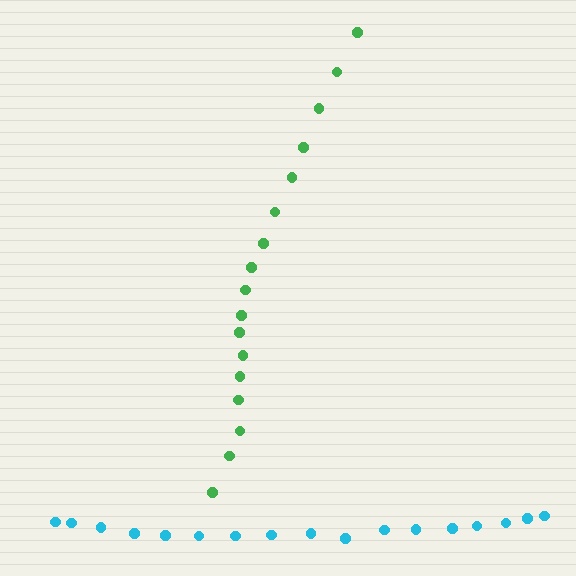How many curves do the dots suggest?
There are 2 distinct paths.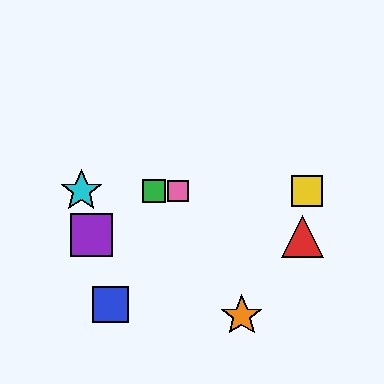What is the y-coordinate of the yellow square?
The yellow square is at y≈191.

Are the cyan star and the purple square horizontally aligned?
No, the cyan star is at y≈191 and the purple square is at y≈235.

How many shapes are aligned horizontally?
4 shapes (the green square, the yellow square, the cyan star, the pink square) are aligned horizontally.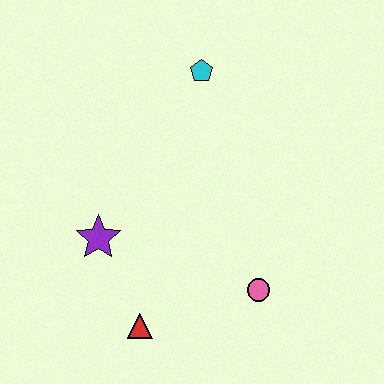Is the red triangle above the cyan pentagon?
No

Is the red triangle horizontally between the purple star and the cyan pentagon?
Yes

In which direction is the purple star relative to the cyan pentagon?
The purple star is below the cyan pentagon.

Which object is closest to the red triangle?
The purple star is closest to the red triangle.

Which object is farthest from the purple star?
The cyan pentagon is farthest from the purple star.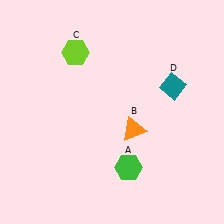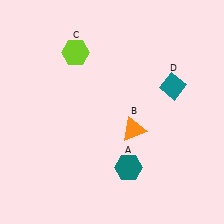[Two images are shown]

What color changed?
The hexagon (A) changed from green in Image 1 to teal in Image 2.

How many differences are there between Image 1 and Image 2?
There is 1 difference between the two images.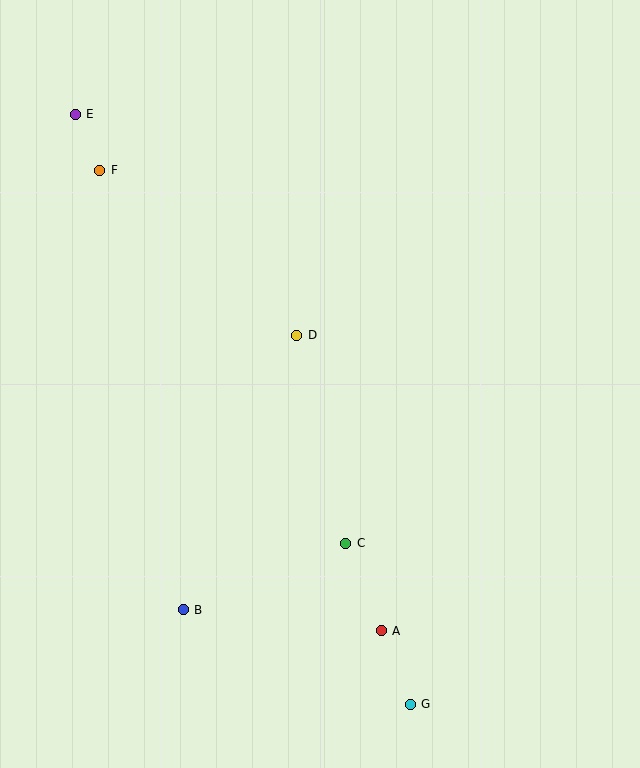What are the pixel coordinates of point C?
Point C is at (346, 543).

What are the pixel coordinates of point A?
Point A is at (381, 631).